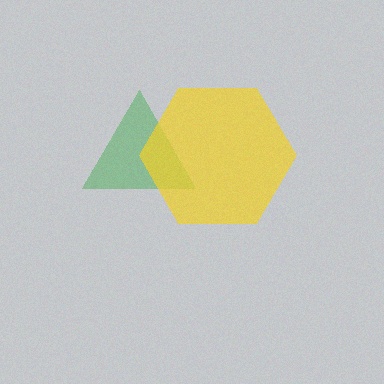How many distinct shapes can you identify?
There are 2 distinct shapes: a green triangle, a yellow hexagon.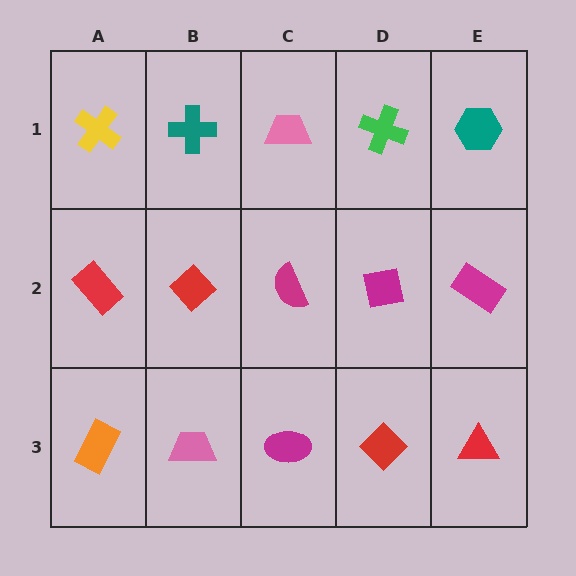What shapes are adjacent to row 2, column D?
A green cross (row 1, column D), a red diamond (row 3, column D), a magenta semicircle (row 2, column C), a magenta rectangle (row 2, column E).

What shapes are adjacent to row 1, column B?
A red diamond (row 2, column B), a yellow cross (row 1, column A), a pink trapezoid (row 1, column C).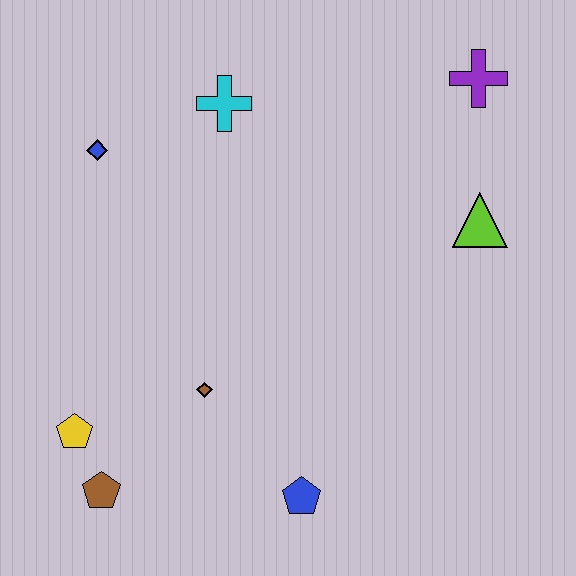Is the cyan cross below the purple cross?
Yes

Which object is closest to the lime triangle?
The purple cross is closest to the lime triangle.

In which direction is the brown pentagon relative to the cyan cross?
The brown pentagon is below the cyan cross.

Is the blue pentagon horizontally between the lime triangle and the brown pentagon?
Yes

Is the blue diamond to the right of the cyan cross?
No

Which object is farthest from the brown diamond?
The purple cross is farthest from the brown diamond.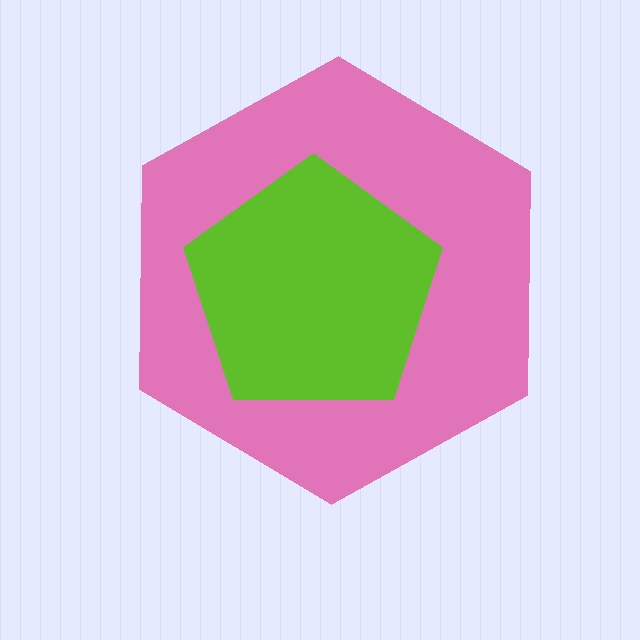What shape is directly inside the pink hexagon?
The lime pentagon.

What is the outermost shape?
The pink hexagon.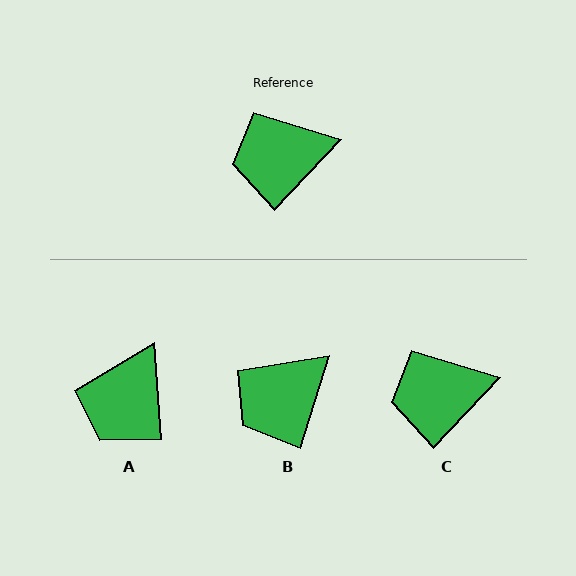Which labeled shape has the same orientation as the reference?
C.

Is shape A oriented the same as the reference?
No, it is off by about 48 degrees.